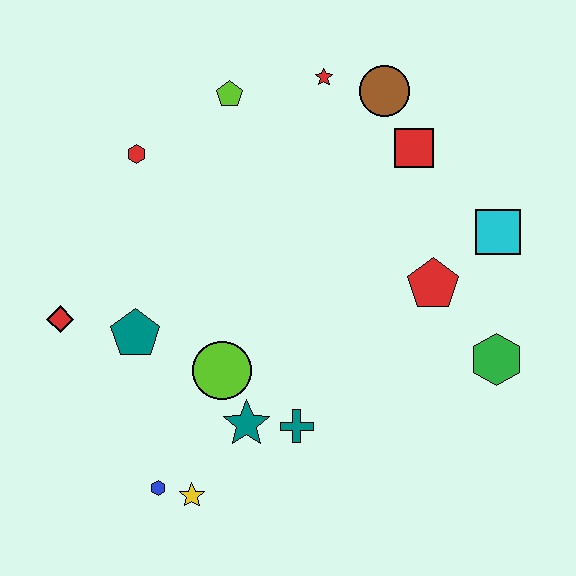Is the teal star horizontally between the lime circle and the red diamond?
No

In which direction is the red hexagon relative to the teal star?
The red hexagon is above the teal star.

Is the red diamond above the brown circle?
No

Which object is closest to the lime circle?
The teal star is closest to the lime circle.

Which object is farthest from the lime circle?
The brown circle is farthest from the lime circle.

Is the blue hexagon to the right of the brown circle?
No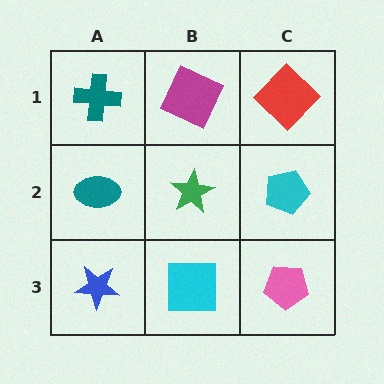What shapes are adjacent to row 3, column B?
A green star (row 2, column B), a blue star (row 3, column A), a pink pentagon (row 3, column C).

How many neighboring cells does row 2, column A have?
3.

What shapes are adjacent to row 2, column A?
A teal cross (row 1, column A), a blue star (row 3, column A), a green star (row 2, column B).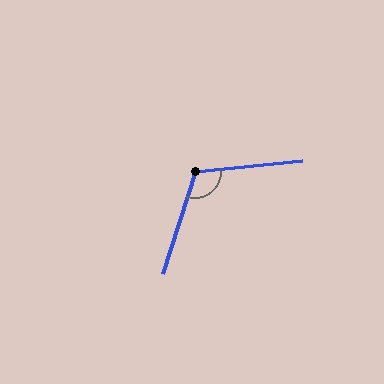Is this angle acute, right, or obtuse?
It is obtuse.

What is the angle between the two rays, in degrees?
Approximately 113 degrees.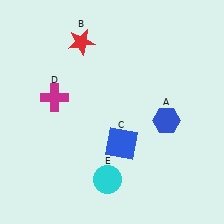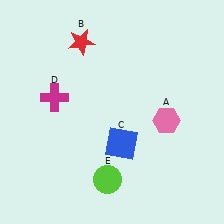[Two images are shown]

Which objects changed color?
A changed from blue to pink. E changed from cyan to lime.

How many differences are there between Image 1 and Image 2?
There are 2 differences between the two images.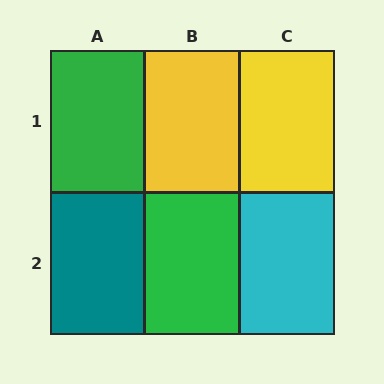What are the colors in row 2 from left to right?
Teal, green, cyan.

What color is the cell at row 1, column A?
Green.